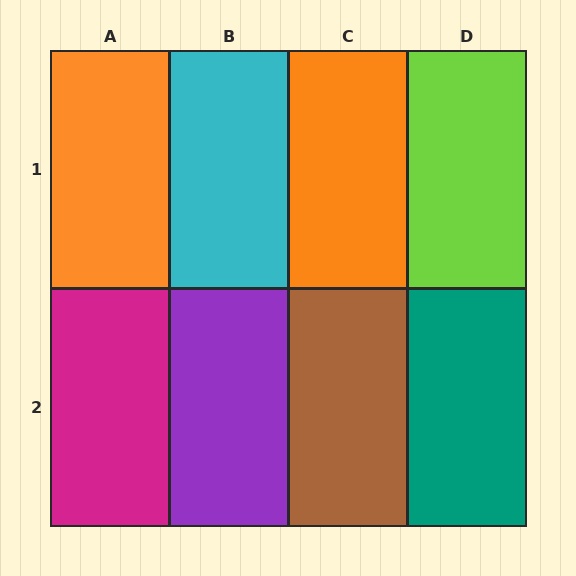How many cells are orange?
2 cells are orange.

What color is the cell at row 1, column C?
Orange.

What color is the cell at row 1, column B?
Cyan.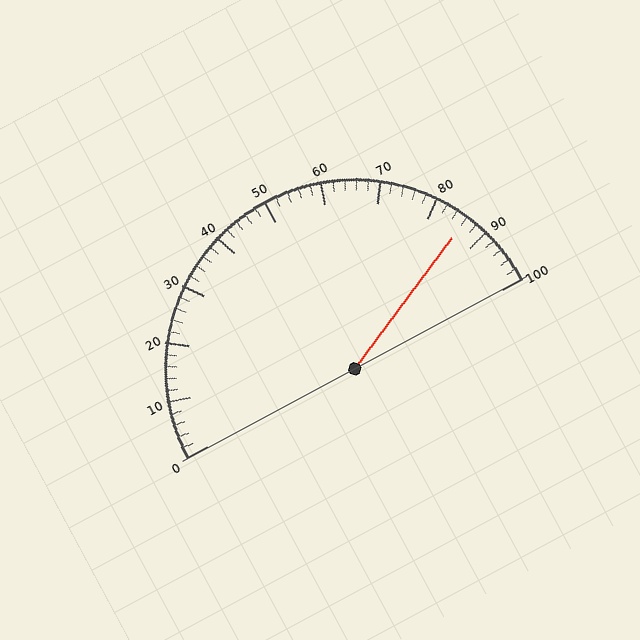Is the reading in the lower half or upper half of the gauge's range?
The reading is in the upper half of the range (0 to 100).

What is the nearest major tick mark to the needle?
The nearest major tick mark is 90.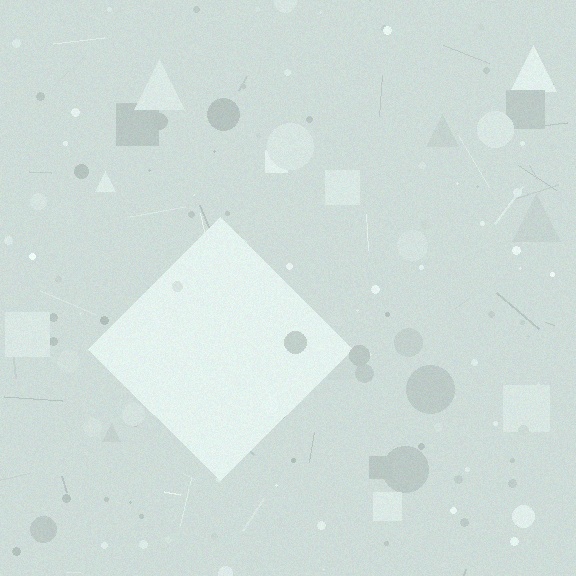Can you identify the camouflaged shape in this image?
The camouflaged shape is a diamond.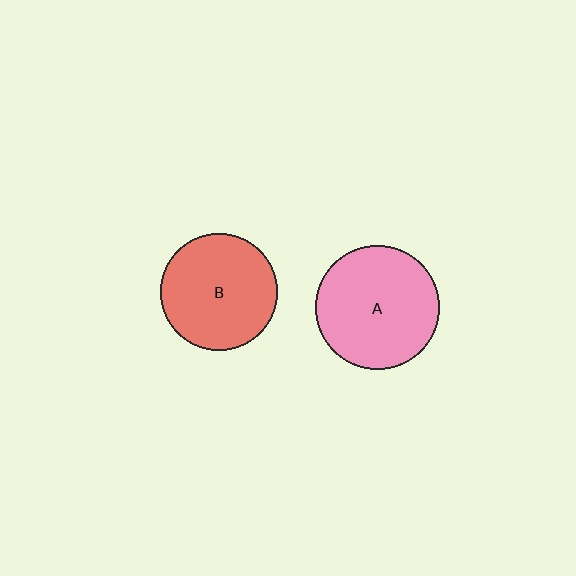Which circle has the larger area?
Circle A (pink).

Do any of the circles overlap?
No, none of the circles overlap.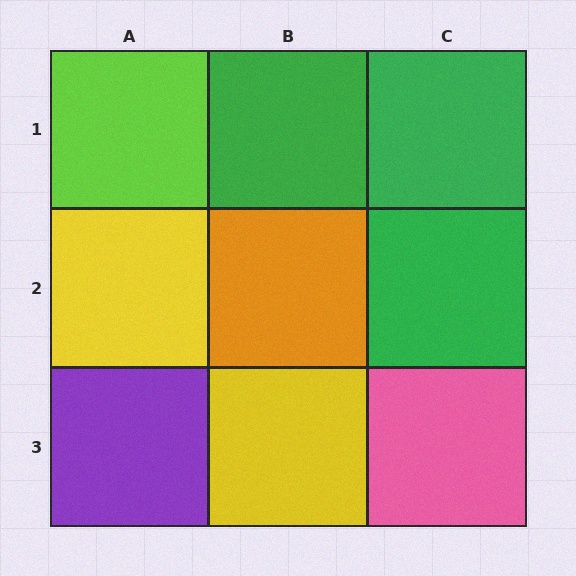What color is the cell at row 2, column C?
Green.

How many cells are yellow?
2 cells are yellow.